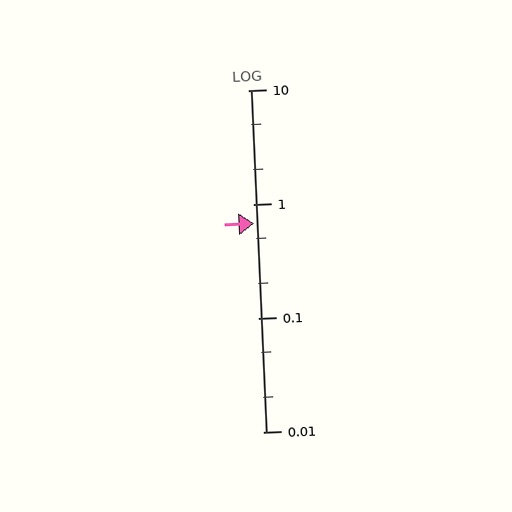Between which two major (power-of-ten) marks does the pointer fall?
The pointer is between 0.1 and 1.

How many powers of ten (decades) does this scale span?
The scale spans 3 decades, from 0.01 to 10.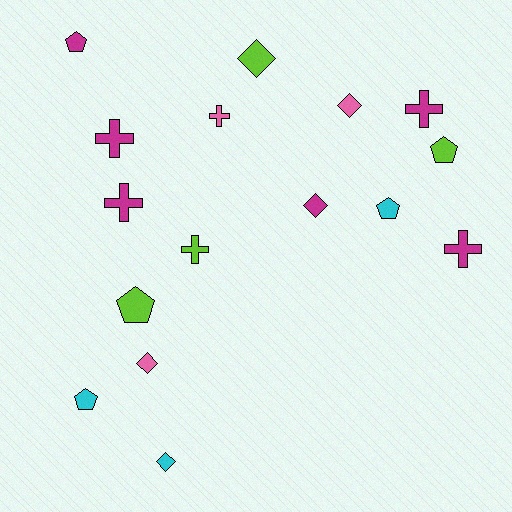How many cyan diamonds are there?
There is 1 cyan diamond.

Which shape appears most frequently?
Cross, with 6 objects.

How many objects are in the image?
There are 16 objects.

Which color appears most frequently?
Magenta, with 6 objects.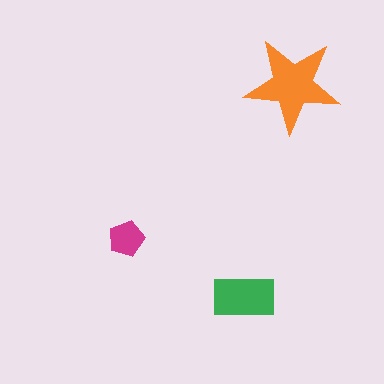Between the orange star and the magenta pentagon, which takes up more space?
The orange star.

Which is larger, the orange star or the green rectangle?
The orange star.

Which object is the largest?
The orange star.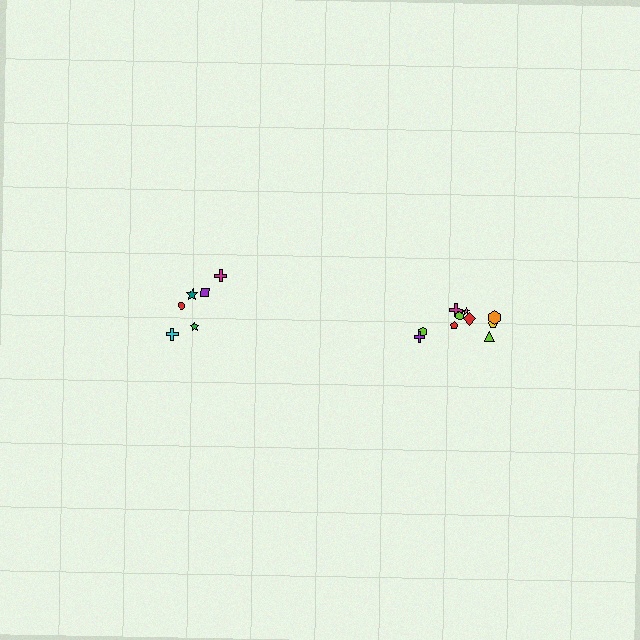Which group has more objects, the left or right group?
The right group.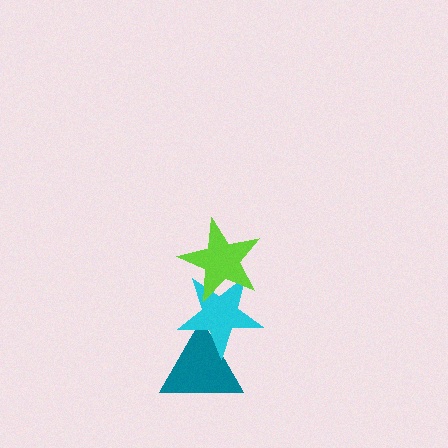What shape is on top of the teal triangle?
The cyan star is on top of the teal triangle.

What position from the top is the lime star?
The lime star is 1st from the top.